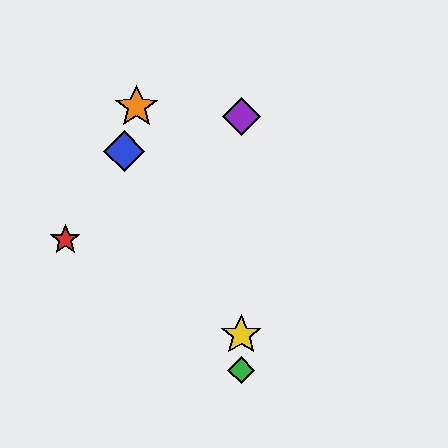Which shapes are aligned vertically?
The green diamond, the yellow star, the purple diamond are aligned vertically.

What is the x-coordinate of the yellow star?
The yellow star is at x≈241.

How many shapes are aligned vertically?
3 shapes (the green diamond, the yellow star, the purple diamond) are aligned vertically.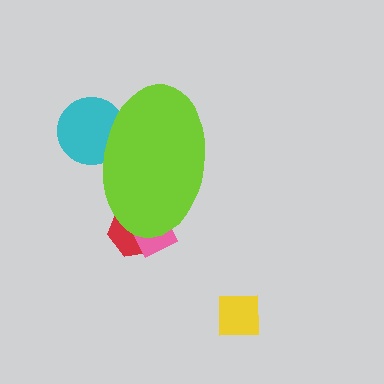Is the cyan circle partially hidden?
Yes, the cyan circle is partially hidden behind the lime ellipse.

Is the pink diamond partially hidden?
Yes, the pink diamond is partially hidden behind the lime ellipse.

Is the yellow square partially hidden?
No, the yellow square is fully visible.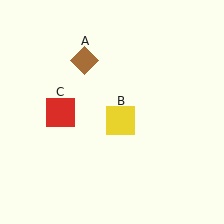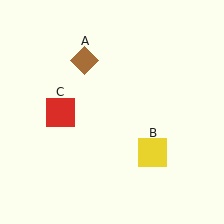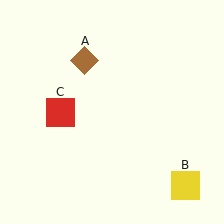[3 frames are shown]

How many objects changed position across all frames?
1 object changed position: yellow square (object B).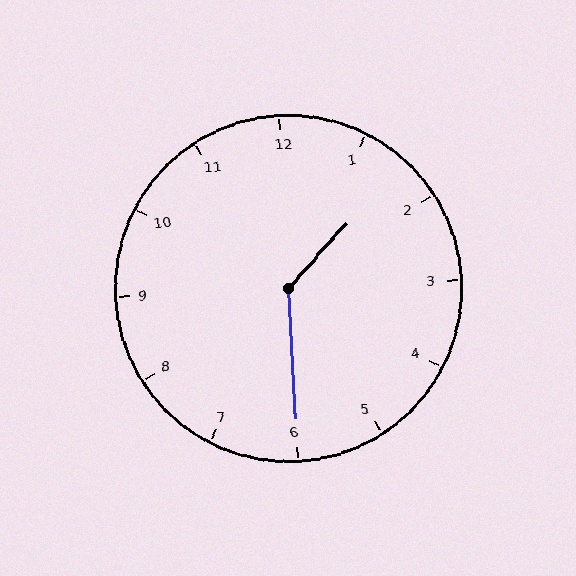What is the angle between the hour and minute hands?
Approximately 135 degrees.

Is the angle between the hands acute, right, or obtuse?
It is obtuse.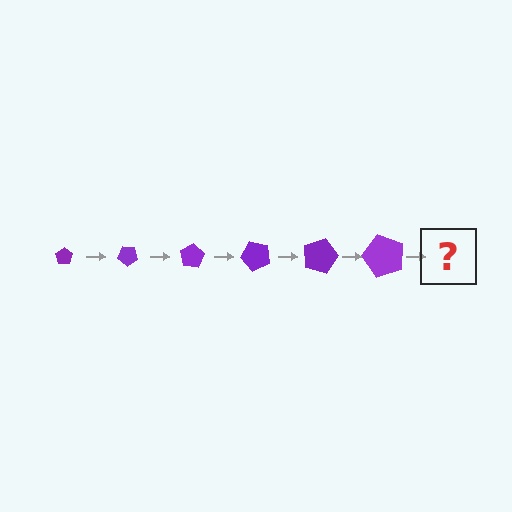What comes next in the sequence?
The next element should be a pentagon, larger than the previous one and rotated 240 degrees from the start.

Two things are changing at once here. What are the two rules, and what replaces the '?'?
The two rules are that the pentagon grows larger each step and it rotates 40 degrees each step. The '?' should be a pentagon, larger than the previous one and rotated 240 degrees from the start.